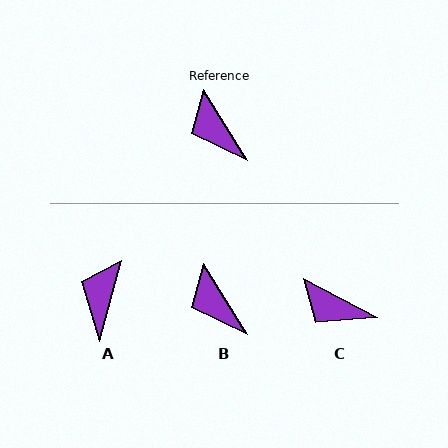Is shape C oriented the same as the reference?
No, it is off by about 30 degrees.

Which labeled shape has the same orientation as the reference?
B.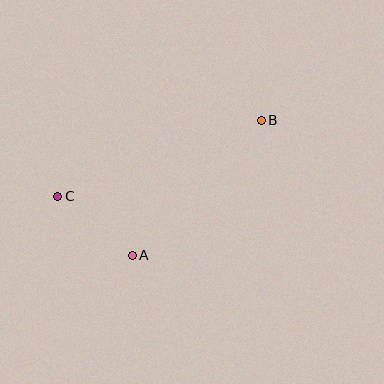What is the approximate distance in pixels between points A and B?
The distance between A and B is approximately 186 pixels.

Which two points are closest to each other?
Points A and C are closest to each other.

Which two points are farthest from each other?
Points B and C are farthest from each other.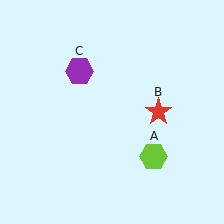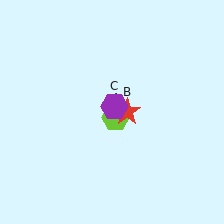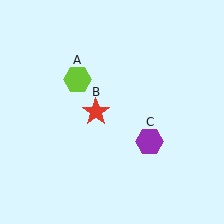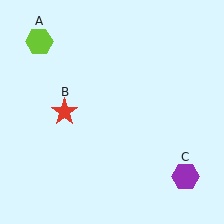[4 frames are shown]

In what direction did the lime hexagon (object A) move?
The lime hexagon (object A) moved up and to the left.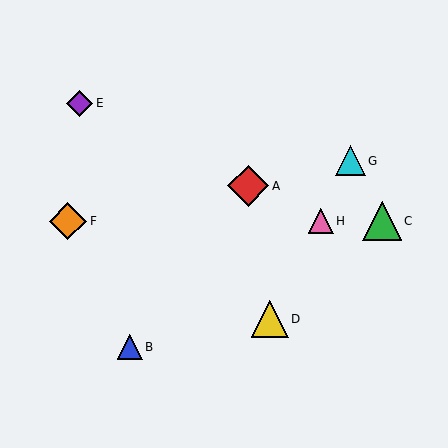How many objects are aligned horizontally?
3 objects (C, F, H) are aligned horizontally.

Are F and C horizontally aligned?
Yes, both are at y≈221.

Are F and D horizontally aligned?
No, F is at y≈221 and D is at y≈319.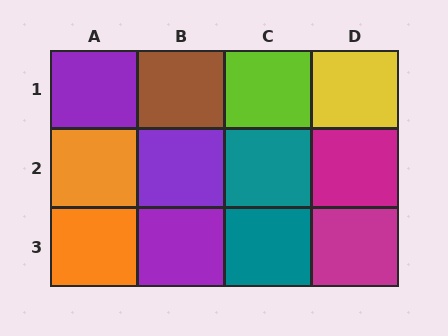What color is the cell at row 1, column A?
Purple.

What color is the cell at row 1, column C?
Lime.